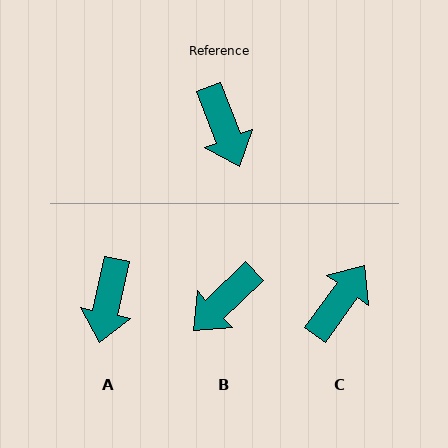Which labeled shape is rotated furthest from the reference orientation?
C, about 123 degrees away.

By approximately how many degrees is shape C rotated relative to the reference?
Approximately 123 degrees counter-clockwise.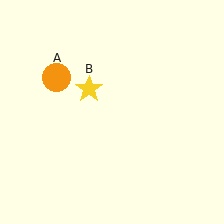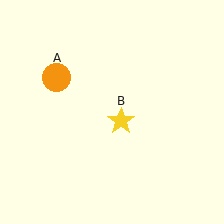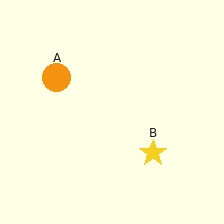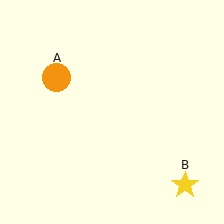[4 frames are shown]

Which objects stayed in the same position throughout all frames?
Orange circle (object A) remained stationary.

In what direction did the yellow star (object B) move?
The yellow star (object B) moved down and to the right.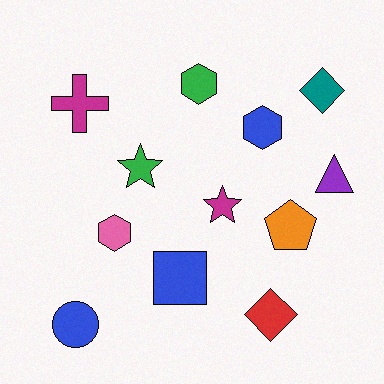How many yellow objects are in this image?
There are no yellow objects.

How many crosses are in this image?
There is 1 cross.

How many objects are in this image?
There are 12 objects.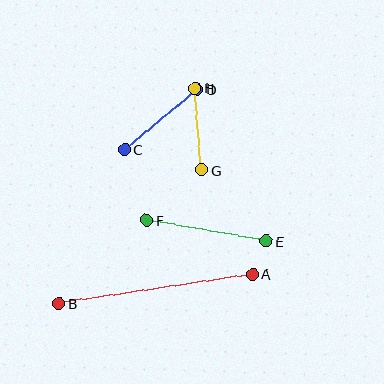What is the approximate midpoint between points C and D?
The midpoint is at approximately (161, 119) pixels.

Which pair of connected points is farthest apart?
Points A and B are farthest apart.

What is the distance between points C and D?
The distance is approximately 94 pixels.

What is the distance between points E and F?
The distance is approximately 121 pixels.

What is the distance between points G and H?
The distance is approximately 82 pixels.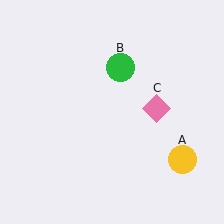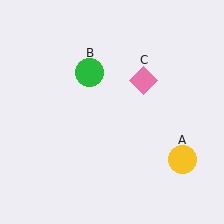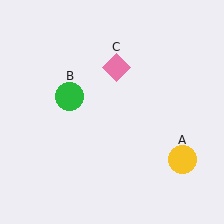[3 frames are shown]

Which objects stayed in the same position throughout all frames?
Yellow circle (object A) remained stationary.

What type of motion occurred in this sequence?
The green circle (object B), pink diamond (object C) rotated counterclockwise around the center of the scene.